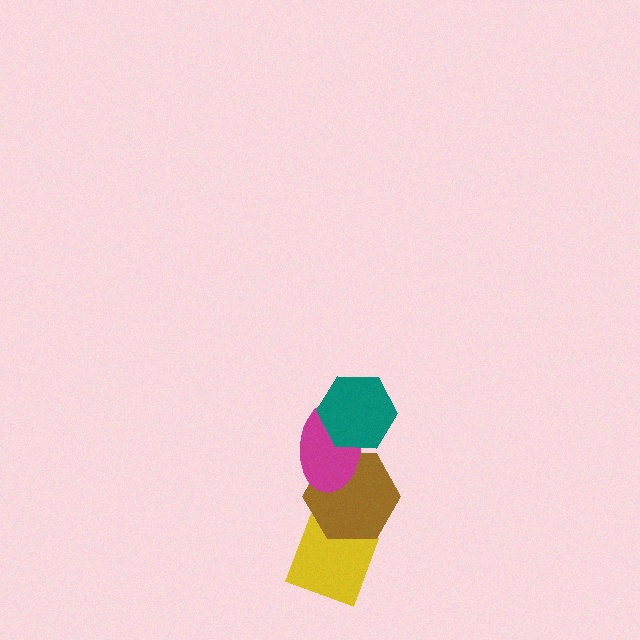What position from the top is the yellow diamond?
The yellow diamond is 4th from the top.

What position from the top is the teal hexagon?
The teal hexagon is 1st from the top.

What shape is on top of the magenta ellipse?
The teal hexagon is on top of the magenta ellipse.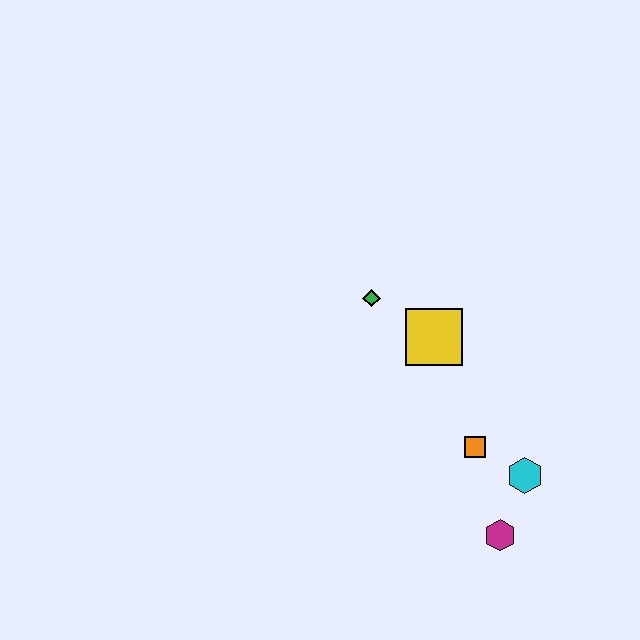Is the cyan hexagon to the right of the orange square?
Yes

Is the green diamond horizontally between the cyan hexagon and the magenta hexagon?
No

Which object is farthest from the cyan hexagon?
The green diamond is farthest from the cyan hexagon.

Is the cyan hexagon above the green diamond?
No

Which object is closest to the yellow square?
The green diamond is closest to the yellow square.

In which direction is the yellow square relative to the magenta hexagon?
The yellow square is above the magenta hexagon.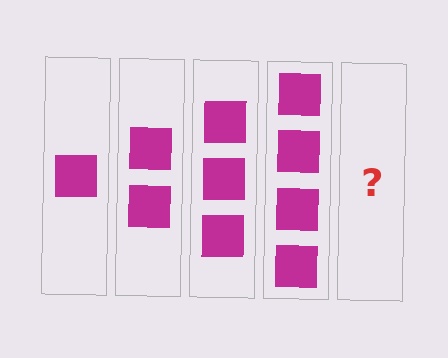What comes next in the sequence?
The next element should be 5 squares.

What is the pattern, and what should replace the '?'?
The pattern is that each step adds one more square. The '?' should be 5 squares.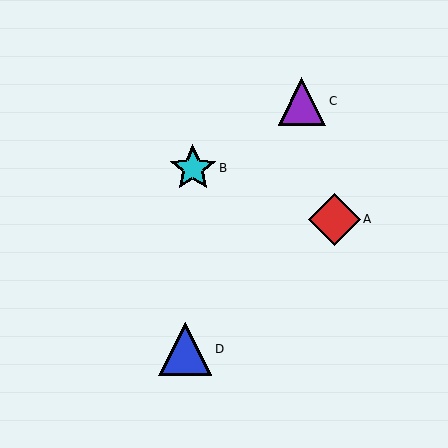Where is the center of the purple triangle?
The center of the purple triangle is at (302, 101).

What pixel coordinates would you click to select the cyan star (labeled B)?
Click at (193, 168) to select the cyan star B.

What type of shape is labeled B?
Shape B is a cyan star.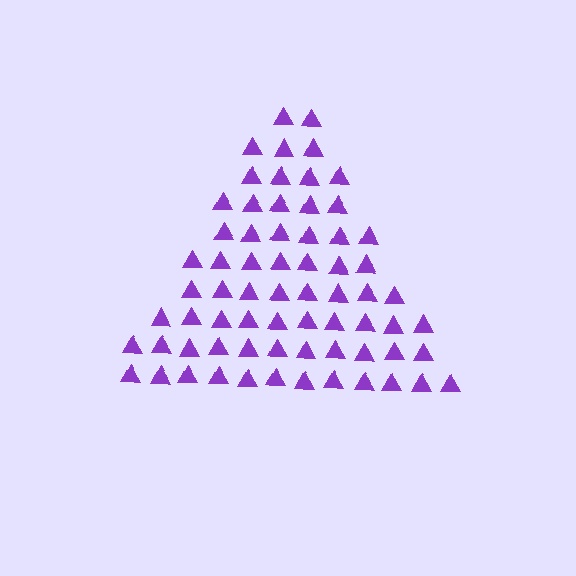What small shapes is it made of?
It is made of small triangles.